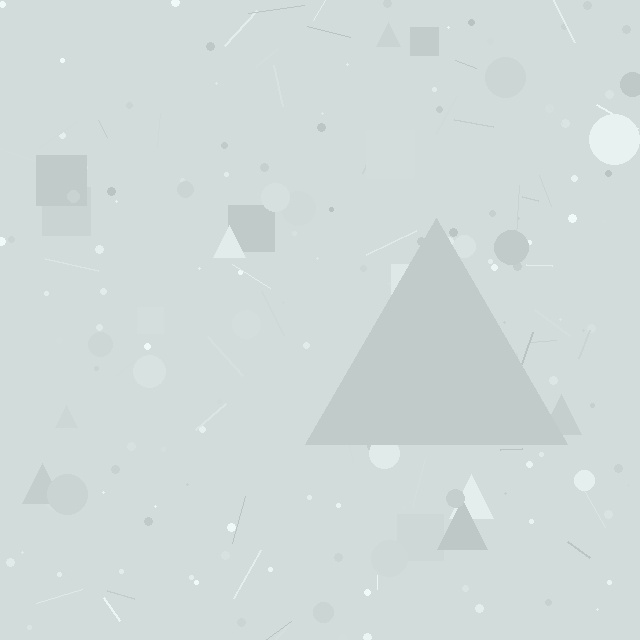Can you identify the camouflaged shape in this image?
The camouflaged shape is a triangle.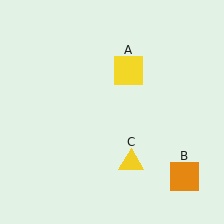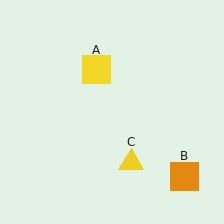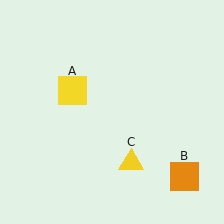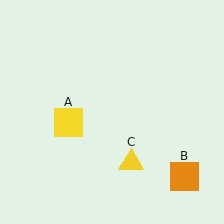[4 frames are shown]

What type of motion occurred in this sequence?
The yellow square (object A) rotated counterclockwise around the center of the scene.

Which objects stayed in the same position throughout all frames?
Orange square (object B) and yellow triangle (object C) remained stationary.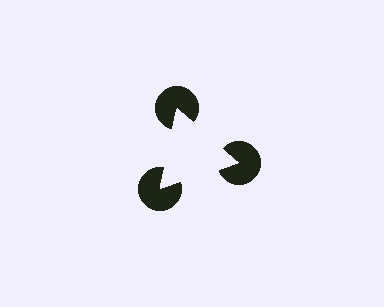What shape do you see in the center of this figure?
An illusory triangle — its edges are inferred from the aligned wedge cuts in the pac-man discs, not physically drawn.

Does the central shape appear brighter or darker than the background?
It typically appears slightly brighter than the background, even though no actual brightness change is drawn.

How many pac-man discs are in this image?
There are 3 — one at each vertex of the illusory triangle.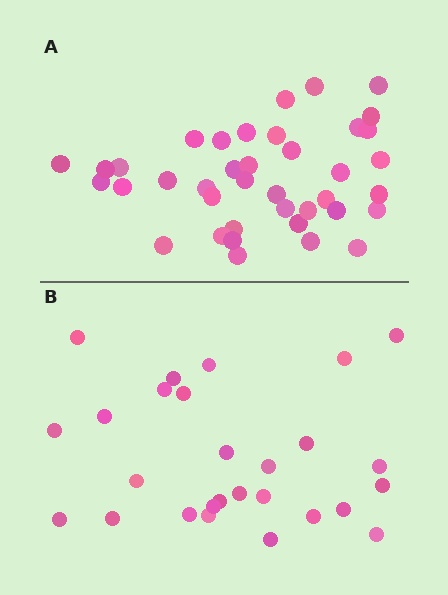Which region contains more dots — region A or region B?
Region A (the top region) has more dots.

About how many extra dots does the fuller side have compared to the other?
Region A has roughly 12 or so more dots than region B.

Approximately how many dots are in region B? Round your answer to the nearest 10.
About 30 dots. (The exact count is 27, which rounds to 30.)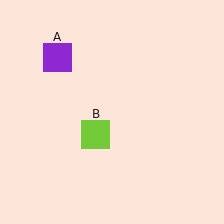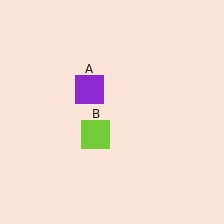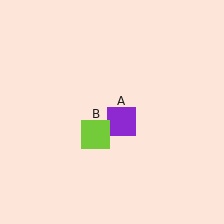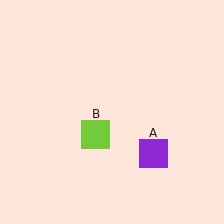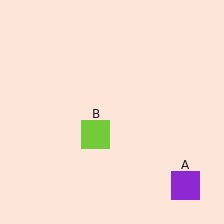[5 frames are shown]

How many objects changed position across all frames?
1 object changed position: purple square (object A).